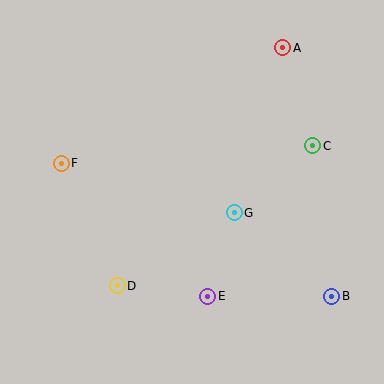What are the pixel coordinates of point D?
Point D is at (117, 286).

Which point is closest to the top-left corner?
Point F is closest to the top-left corner.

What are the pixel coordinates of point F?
Point F is at (61, 163).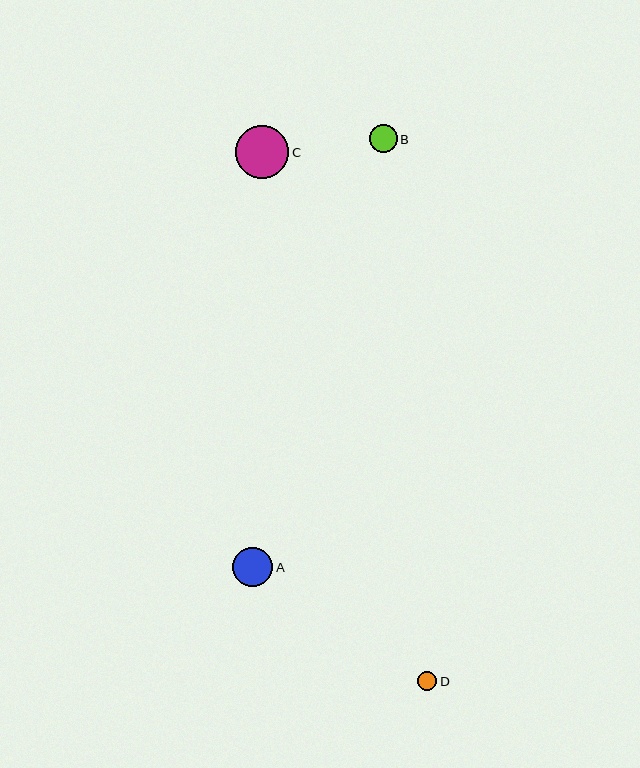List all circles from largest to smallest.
From largest to smallest: C, A, B, D.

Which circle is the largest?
Circle C is the largest with a size of approximately 53 pixels.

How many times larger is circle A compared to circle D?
Circle A is approximately 2.1 times the size of circle D.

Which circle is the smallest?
Circle D is the smallest with a size of approximately 19 pixels.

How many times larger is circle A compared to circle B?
Circle A is approximately 1.4 times the size of circle B.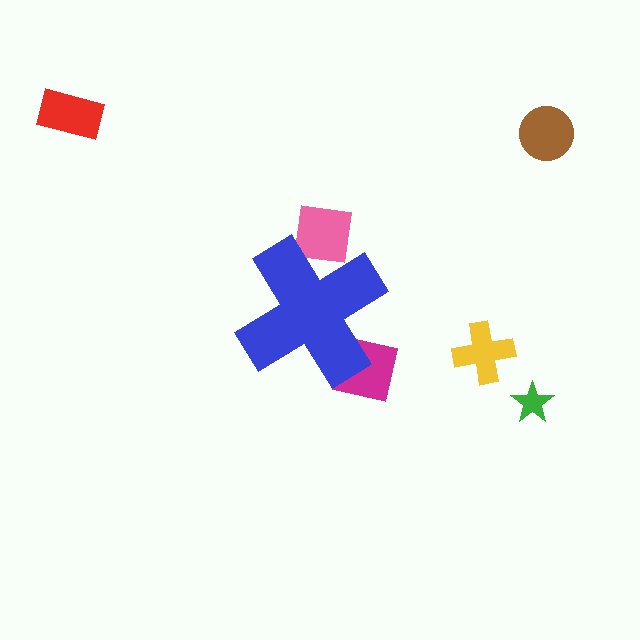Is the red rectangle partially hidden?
No, the red rectangle is fully visible.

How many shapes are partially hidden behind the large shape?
2 shapes are partially hidden.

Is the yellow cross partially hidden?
No, the yellow cross is fully visible.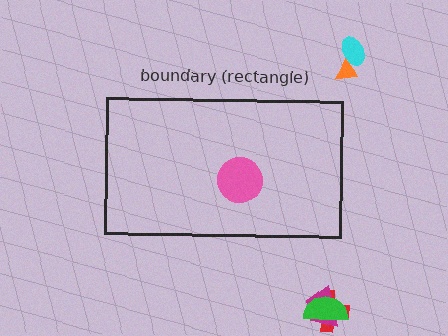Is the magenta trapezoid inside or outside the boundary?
Outside.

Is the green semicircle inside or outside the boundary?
Outside.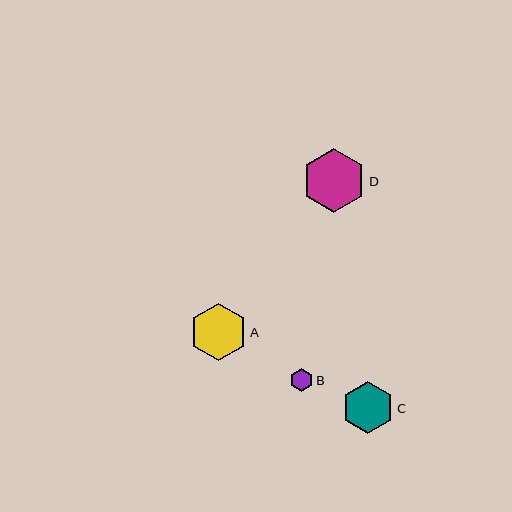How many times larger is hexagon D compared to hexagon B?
Hexagon D is approximately 2.7 times the size of hexagon B.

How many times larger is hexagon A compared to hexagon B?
Hexagon A is approximately 2.5 times the size of hexagon B.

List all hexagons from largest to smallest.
From largest to smallest: D, A, C, B.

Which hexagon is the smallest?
Hexagon B is the smallest with a size of approximately 23 pixels.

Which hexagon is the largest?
Hexagon D is the largest with a size of approximately 63 pixels.